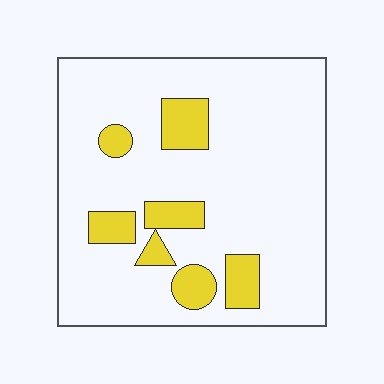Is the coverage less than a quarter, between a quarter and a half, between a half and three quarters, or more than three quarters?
Less than a quarter.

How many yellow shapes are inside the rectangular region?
7.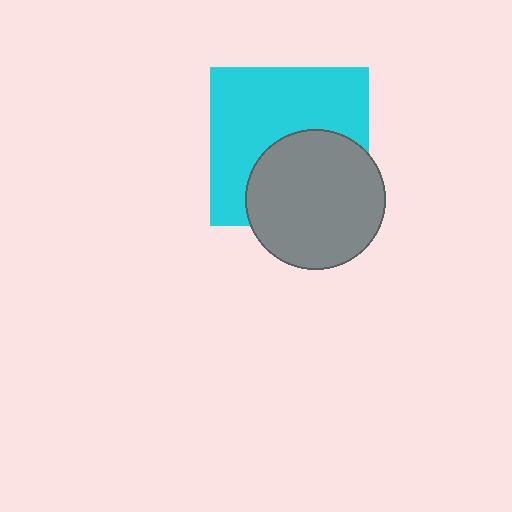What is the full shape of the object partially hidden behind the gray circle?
The partially hidden object is a cyan square.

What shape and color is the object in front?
The object in front is a gray circle.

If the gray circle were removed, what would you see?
You would see the complete cyan square.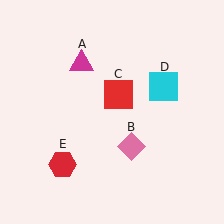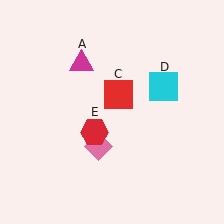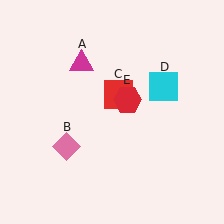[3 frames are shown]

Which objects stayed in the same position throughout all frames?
Magenta triangle (object A) and red square (object C) and cyan square (object D) remained stationary.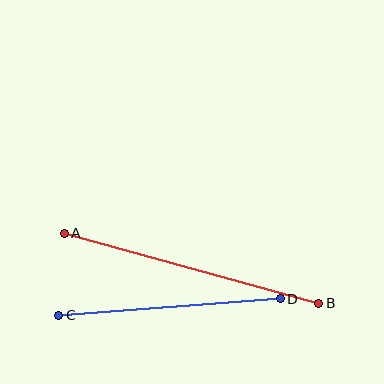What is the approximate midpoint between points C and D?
The midpoint is at approximately (170, 307) pixels.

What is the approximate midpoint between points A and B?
The midpoint is at approximately (192, 268) pixels.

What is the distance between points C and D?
The distance is approximately 222 pixels.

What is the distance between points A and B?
The distance is approximately 264 pixels.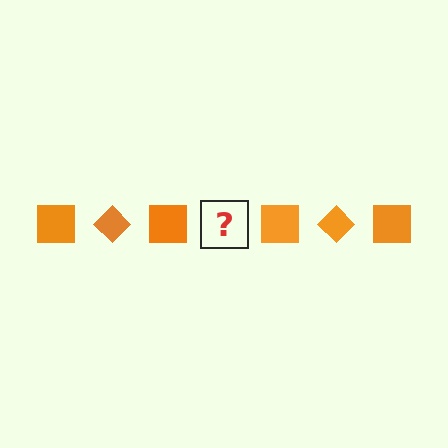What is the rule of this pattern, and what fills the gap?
The rule is that the pattern cycles through square, diamond shapes in orange. The gap should be filled with an orange diamond.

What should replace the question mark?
The question mark should be replaced with an orange diamond.